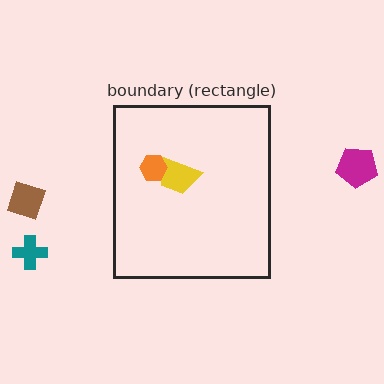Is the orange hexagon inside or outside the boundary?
Inside.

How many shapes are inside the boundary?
2 inside, 3 outside.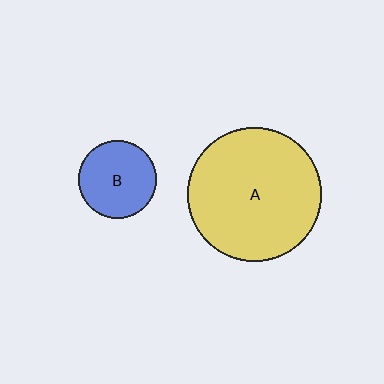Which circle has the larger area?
Circle A (yellow).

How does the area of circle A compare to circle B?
Approximately 2.9 times.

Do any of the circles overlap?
No, none of the circles overlap.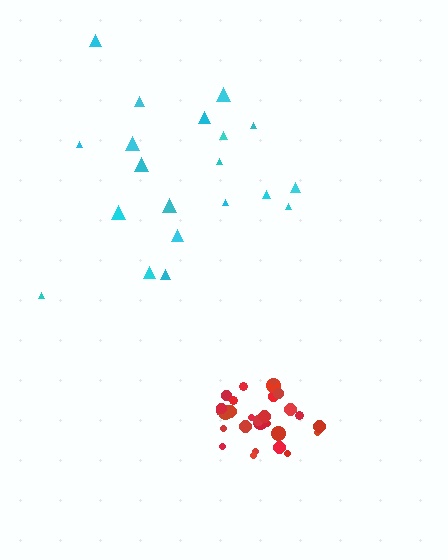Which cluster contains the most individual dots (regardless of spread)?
Red (29).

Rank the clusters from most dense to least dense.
red, cyan.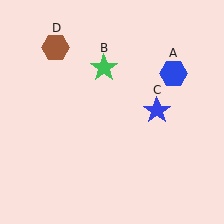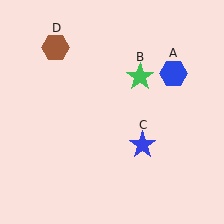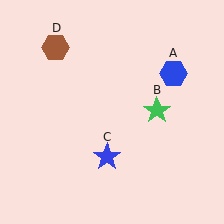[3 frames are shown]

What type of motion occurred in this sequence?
The green star (object B), blue star (object C) rotated clockwise around the center of the scene.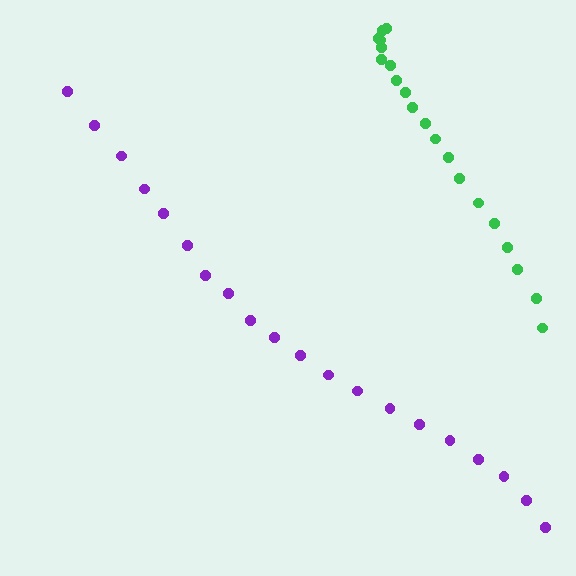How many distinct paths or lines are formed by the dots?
There are 2 distinct paths.